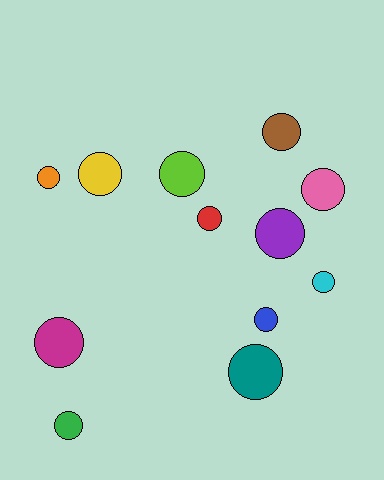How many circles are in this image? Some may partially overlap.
There are 12 circles.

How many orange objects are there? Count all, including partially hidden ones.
There is 1 orange object.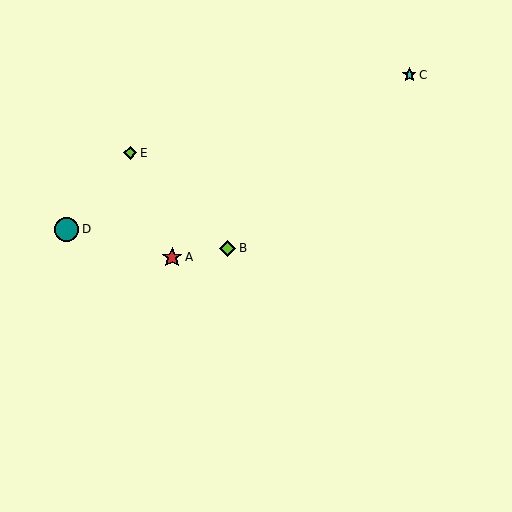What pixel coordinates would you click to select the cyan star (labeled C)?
Click at (409, 75) to select the cyan star C.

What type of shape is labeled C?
Shape C is a cyan star.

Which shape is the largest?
The teal circle (labeled D) is the largest.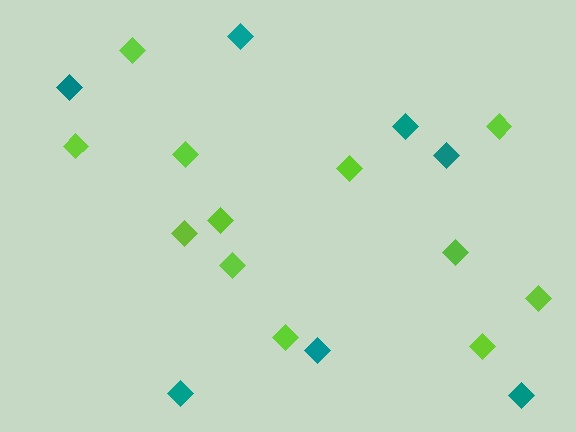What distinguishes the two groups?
There are 2 groups: one group of teal diamonds (7) and one group of lime diamonds (12).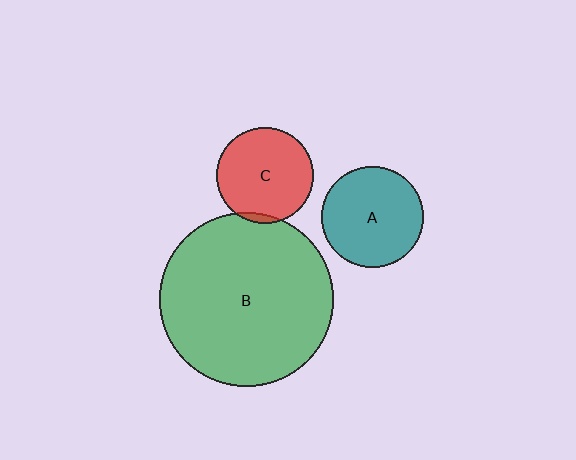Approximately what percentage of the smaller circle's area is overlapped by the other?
Approximately 5%.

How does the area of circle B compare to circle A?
Approximately 2.9 times.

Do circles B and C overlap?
Yes.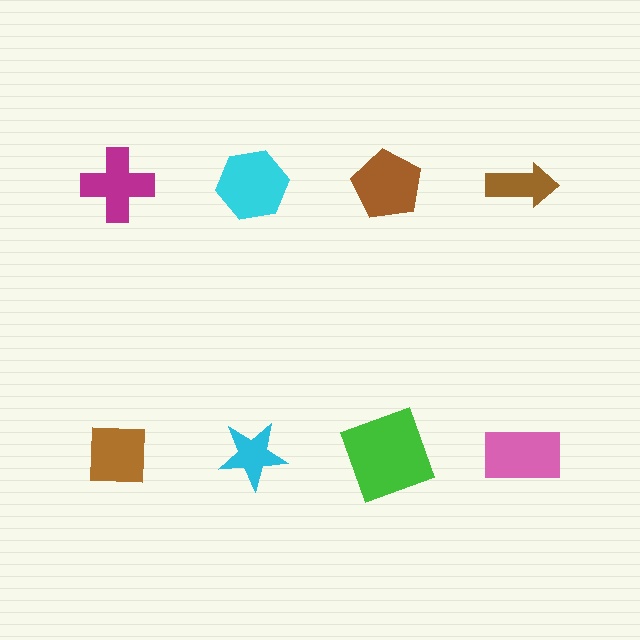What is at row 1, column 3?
A brown pentagon.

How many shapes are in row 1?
4 shapes.